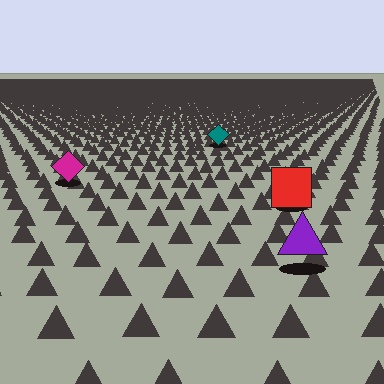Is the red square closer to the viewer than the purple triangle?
No. The purple triangle is closer — you can tell from the texture gradient: the ground texture is coarser near it.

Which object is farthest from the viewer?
The teal diamond is farthest from the viewer. It appears smaller and the ground texture around it is denser.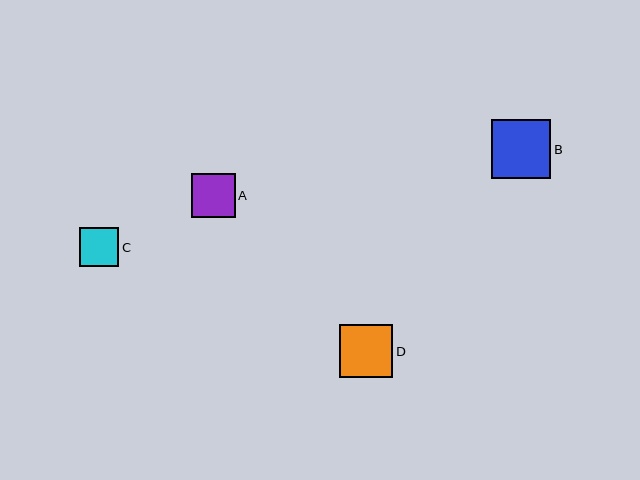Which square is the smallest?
Square C is the smallest with a size of approximately 39 pixels.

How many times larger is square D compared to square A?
Square D is approximately 1.2 times the size of square A.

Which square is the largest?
Square B is the largest with a size of approximately 60 pixels.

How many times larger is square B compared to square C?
Square B is approximately 1.5 times the size of square C.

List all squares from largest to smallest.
From largest to smallest: B, D, A, C.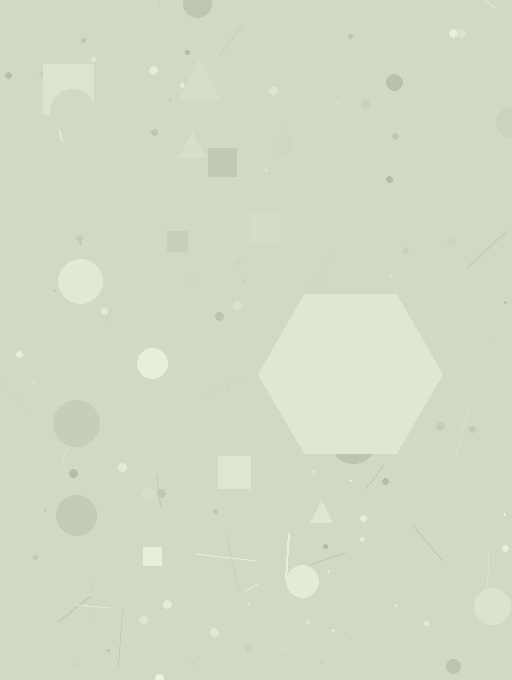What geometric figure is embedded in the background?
A hexagon is embedded in the background.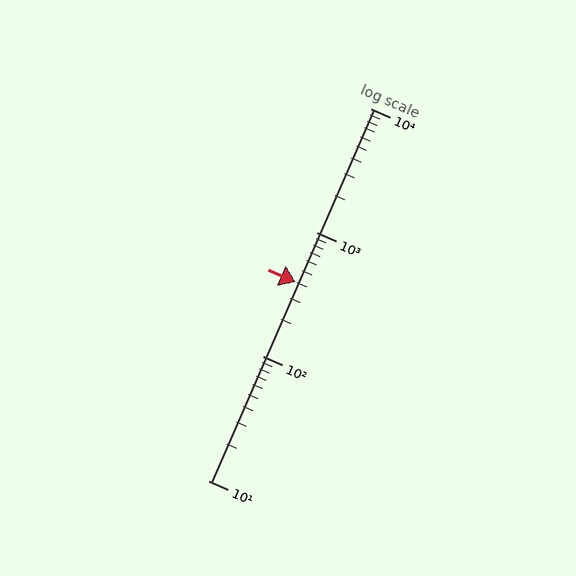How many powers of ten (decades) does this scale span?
The scale spans 3 decades, from 10 to 10000.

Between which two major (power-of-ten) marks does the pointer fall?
The pointer is between 100 and 1000.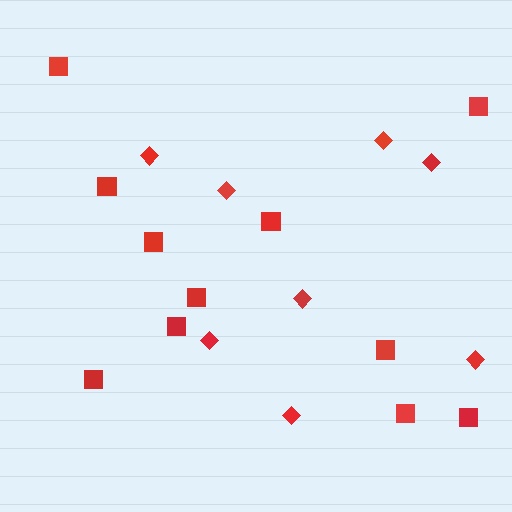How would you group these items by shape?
There are 2 groups: one group of diamonds (8) and one group of squares (11).